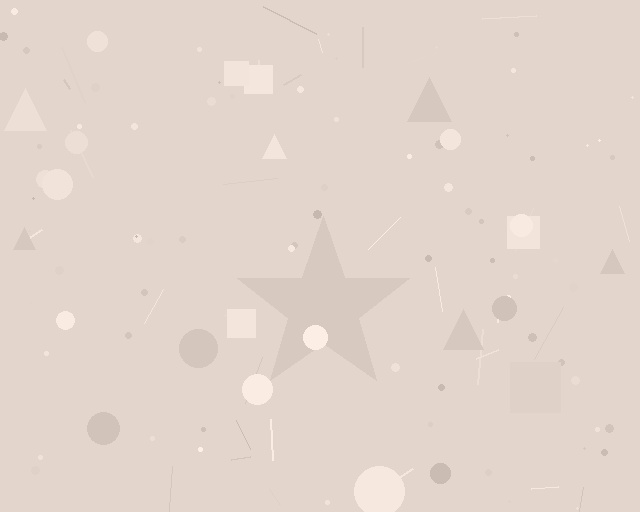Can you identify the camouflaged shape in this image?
The camouflaged shape is a star.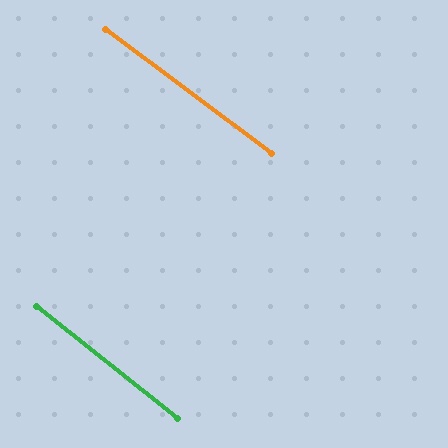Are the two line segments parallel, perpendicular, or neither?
Parallel — their directions differ by only 1.6°.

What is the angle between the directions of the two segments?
Approximately 2 degrees.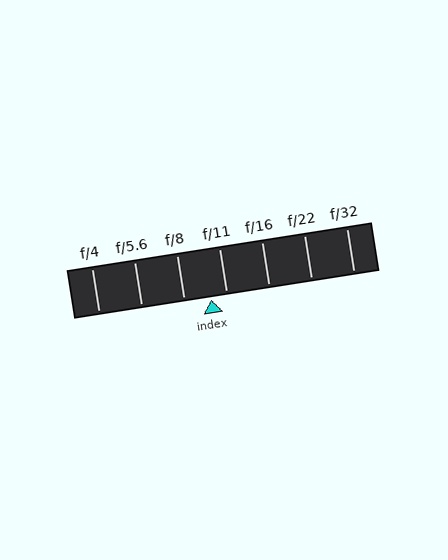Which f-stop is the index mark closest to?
The index mark is closest to f/11.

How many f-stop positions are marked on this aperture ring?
There are 7 f-stop positions marked.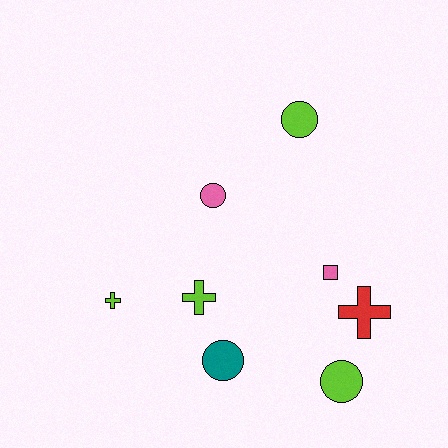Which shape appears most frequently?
Circle, with 4 objects.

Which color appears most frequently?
Lime, with 4 objects.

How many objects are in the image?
There are 8 objects.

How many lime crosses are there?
There are 2 lime crosses.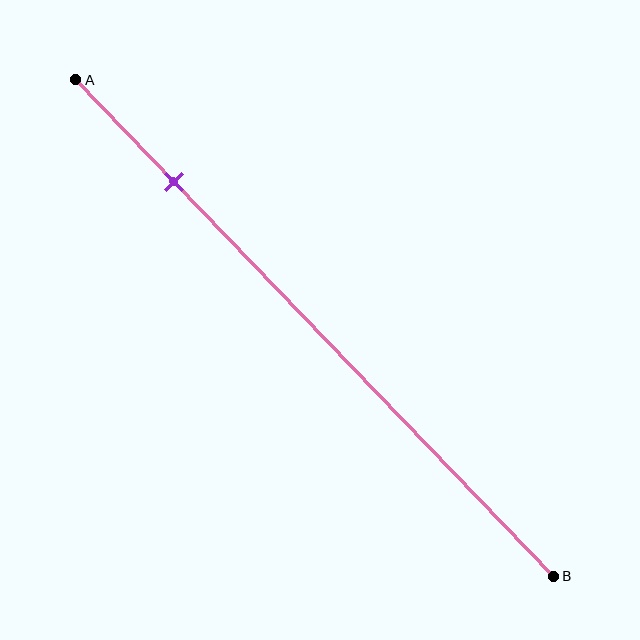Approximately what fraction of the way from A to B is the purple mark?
The purple mark is approximately 20% of the way from A to B.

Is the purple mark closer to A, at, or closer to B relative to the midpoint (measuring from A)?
The purple mark is closer to point A than the midpoint of segment AB.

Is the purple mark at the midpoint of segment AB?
No, the mark is at about 20% from A, not at the 50% midpoint.